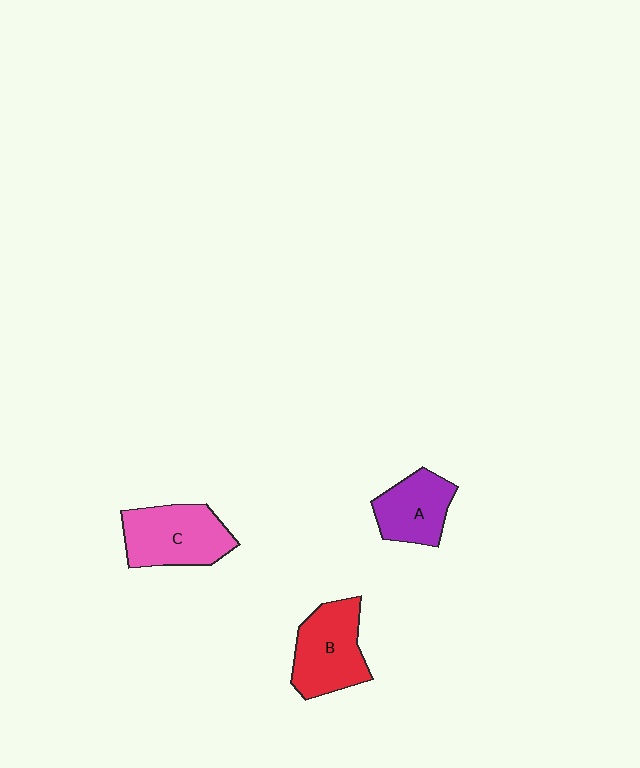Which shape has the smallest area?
Shape A (purple).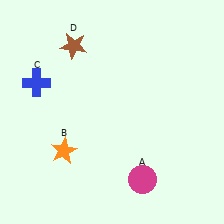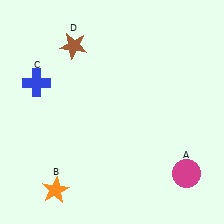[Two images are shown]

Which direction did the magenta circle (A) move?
The magenta circle (A) moved right.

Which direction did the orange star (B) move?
The orange star (B) moved down.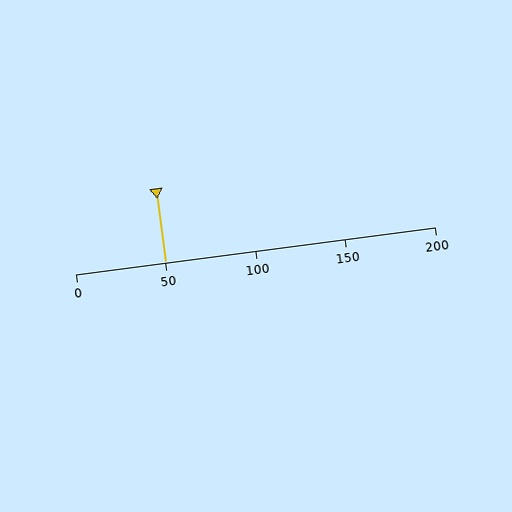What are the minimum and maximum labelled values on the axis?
The axis runs from 0 to 200.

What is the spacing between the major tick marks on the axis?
The major ticks are spaced 50 apart.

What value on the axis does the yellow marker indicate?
The marker indicates approximately 50.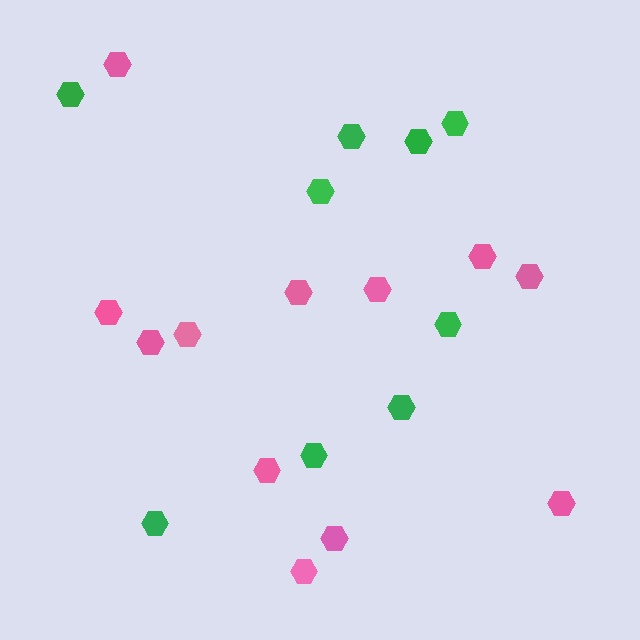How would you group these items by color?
There are 2 groups: one group of pink hexagons (12) and one group of green hexagons (9).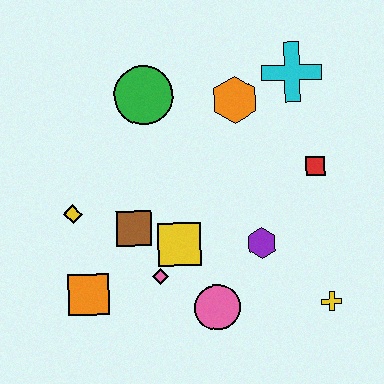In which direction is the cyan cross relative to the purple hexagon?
The cyan cross is above the purple hexagon.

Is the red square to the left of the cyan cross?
No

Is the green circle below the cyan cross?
Yes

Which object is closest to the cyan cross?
The orange hexagon is closest to the cyan cross.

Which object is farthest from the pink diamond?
The cyan cross is farthest from the pink diamond.